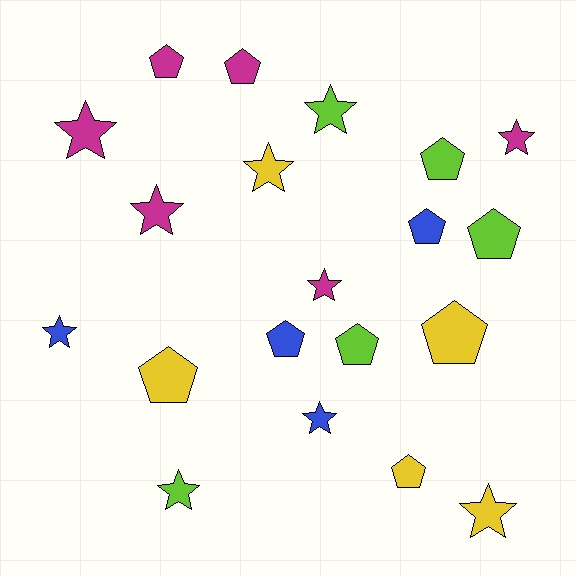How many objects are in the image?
There are 20 objects.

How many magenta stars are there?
There are 4 magenta stars.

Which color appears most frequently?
Magenta, with 6 objects.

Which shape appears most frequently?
Star, with 10 objects.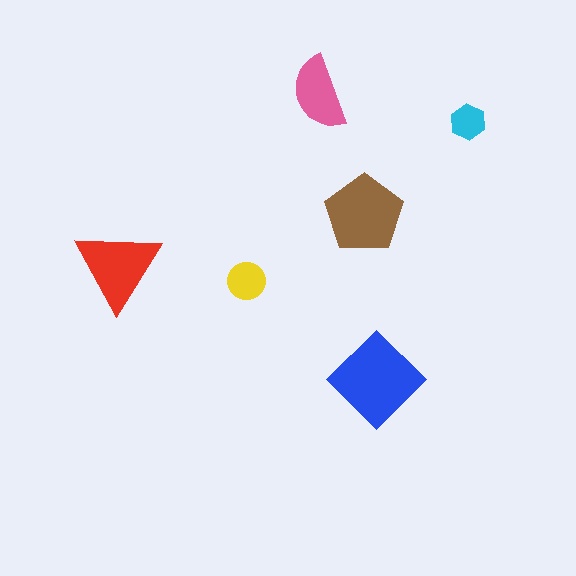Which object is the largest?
The blue diamond.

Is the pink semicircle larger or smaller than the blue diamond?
Smaller.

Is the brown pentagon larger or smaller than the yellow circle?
Larger.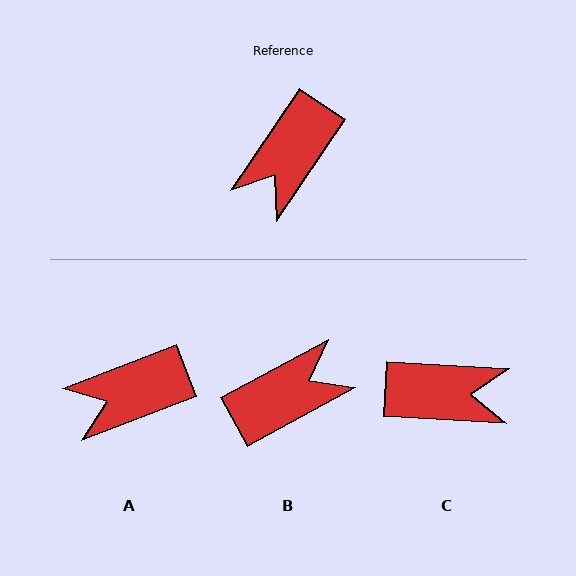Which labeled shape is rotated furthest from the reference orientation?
B, about 152 degrees away.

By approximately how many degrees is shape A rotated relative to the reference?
Approximately 35 degrees clockwise.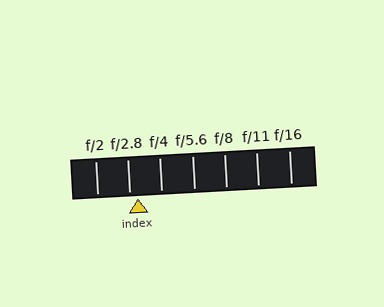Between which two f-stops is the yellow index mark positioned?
The index mark is between f/2.8 and f/4.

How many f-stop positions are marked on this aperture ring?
There are 7 f-stop positions marked.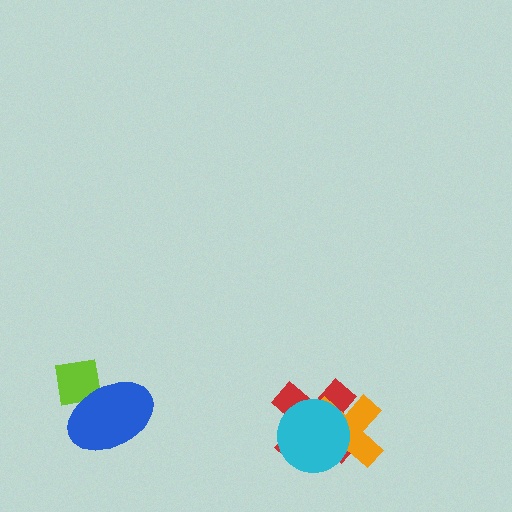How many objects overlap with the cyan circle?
2 objects overlap with the cyan circle.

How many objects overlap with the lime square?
1 object overlaps with the lime square.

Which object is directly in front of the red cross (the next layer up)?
The orange cross is directly in front of the red cross.